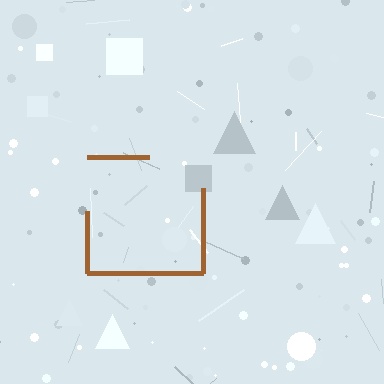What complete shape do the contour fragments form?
The contour fragments form a square.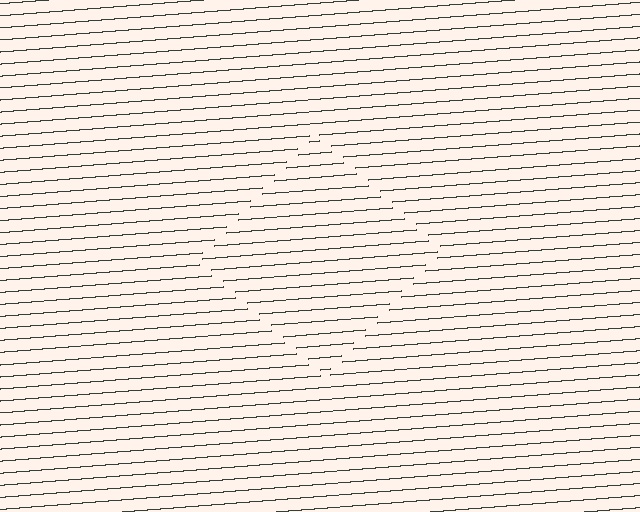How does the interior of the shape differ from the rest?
The interior of the shape contains the same grating, shifted by half a period — the contour is defined by the phase discontinuity where line-ends from the inner and outer gratings abut.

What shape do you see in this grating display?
An illusory square. The interior of the shape contains the same grating, shifted by half a period — the contour is defined by the phase discontinuity where line-ends from the inner and outer gratings abut.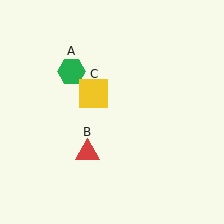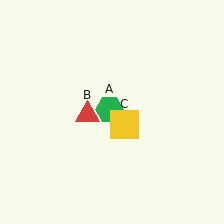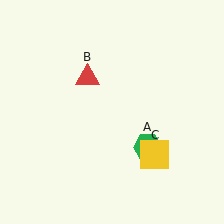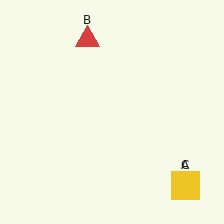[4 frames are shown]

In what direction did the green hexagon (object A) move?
The green hexagon (object A) moved down and to the right.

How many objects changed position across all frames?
3 objects changed position: green hexagon (object A), red triangle (object B), yellow square (object C).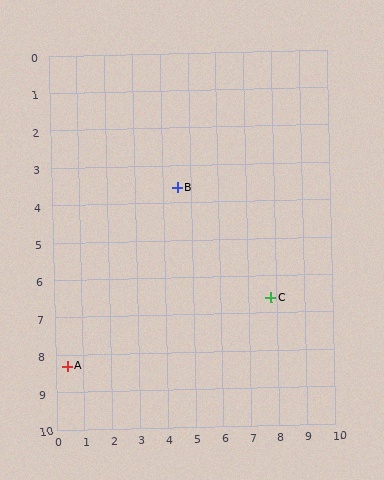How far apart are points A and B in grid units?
Points A and B are about 6.2 grid units apart.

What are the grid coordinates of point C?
Point C is at approximately (7.8, 6.6).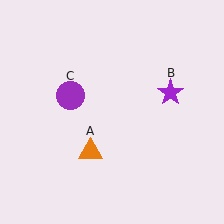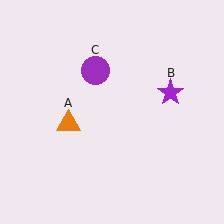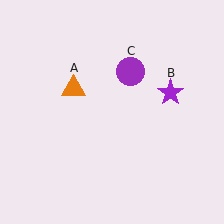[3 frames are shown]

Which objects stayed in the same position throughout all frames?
Purple star (object B) remained stationary.